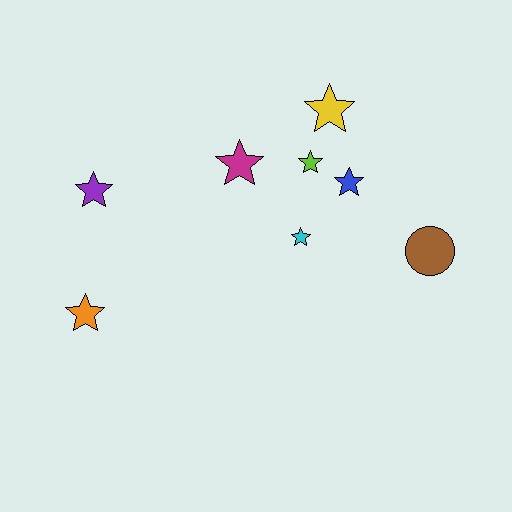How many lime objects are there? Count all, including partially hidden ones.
There is 1 lime object.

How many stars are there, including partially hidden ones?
There are 7 stars.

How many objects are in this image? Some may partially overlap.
There are 8 objects.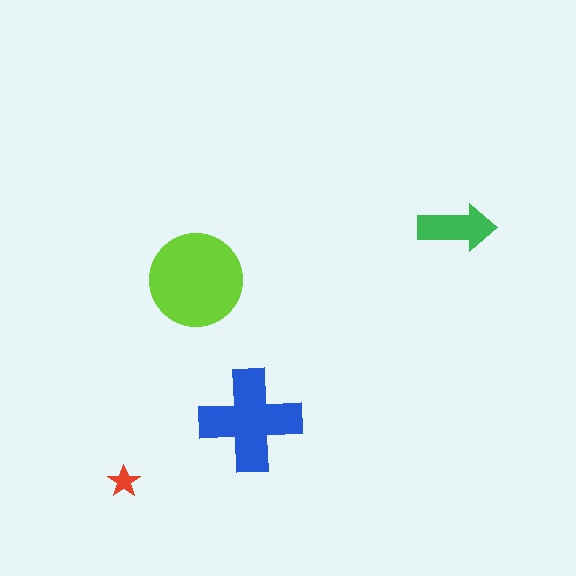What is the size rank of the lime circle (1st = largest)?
1st.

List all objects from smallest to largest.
The red star, the green arrow, the blue cross, the lime circle.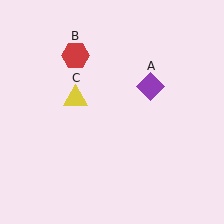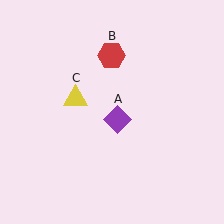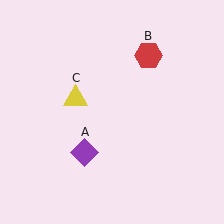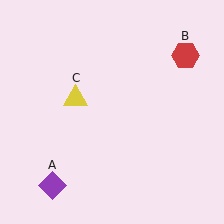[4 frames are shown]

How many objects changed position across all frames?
2 objects changed position: purple diamond (object A), red hexagon (object B).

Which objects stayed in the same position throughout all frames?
Yellow triangle (object C) remained stationary.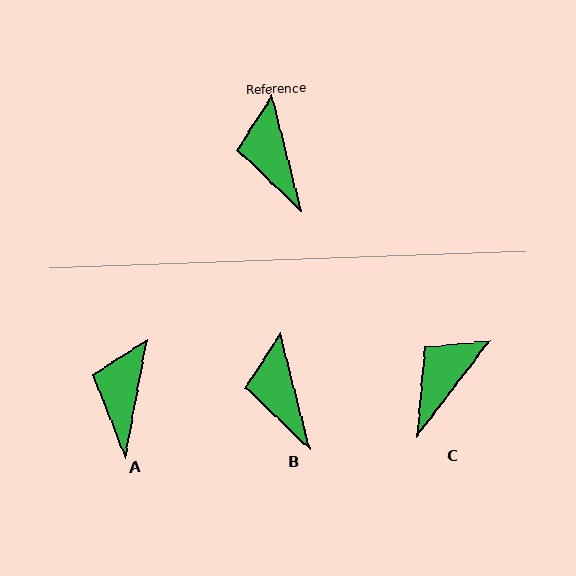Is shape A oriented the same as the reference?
No, it is off by about 25 degrees.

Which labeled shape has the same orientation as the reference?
B.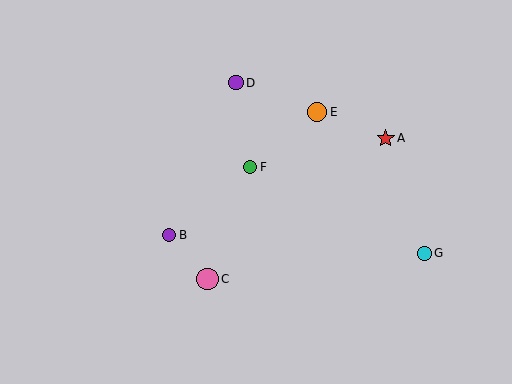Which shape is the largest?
The pink circle (labeled C) is the largest.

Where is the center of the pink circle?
The center of the pink circle is at (207, 279).